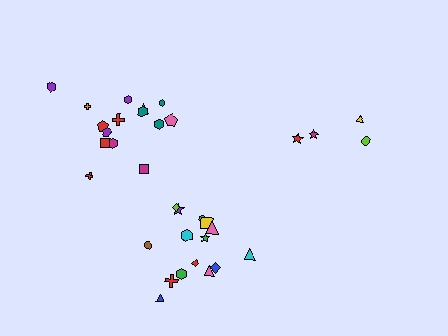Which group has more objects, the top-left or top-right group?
The top-left group.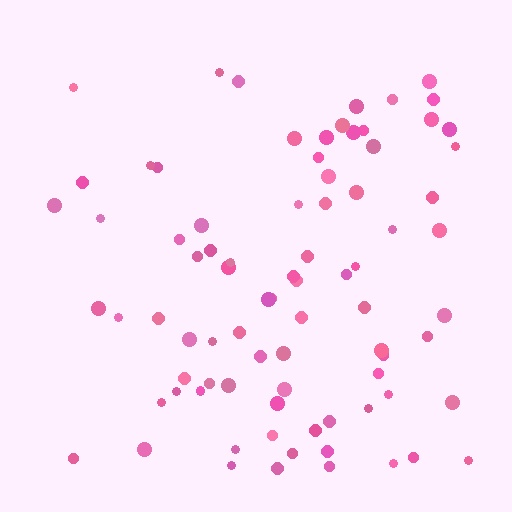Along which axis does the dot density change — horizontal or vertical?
Horizontal.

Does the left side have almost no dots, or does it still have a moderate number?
Still a moderate number, just noticeably fewer than the right.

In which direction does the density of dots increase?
From left to right, with the right side densest.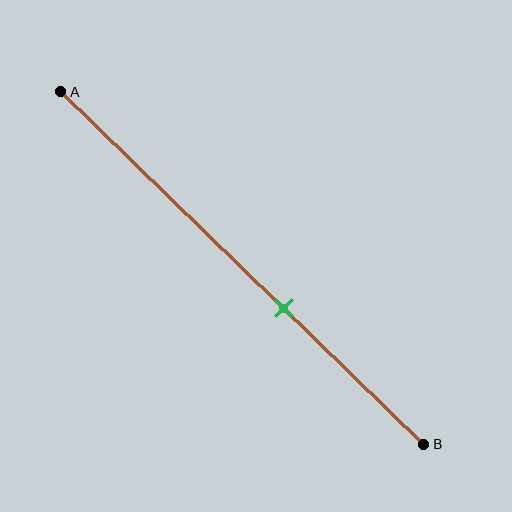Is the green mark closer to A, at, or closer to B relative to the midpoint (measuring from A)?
The green mark is closer to point B than the midpoint of segment AB.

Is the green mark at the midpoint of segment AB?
No, the mark is at about 60% from A, not at the 50% midpoint.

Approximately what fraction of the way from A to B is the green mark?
The green mark is approximately 60% of the way from A to B.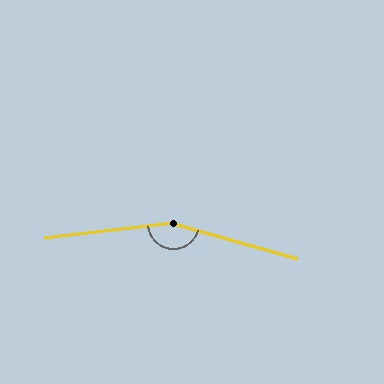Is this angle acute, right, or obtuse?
It is obtuse.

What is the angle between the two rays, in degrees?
Approximately 158 degrees.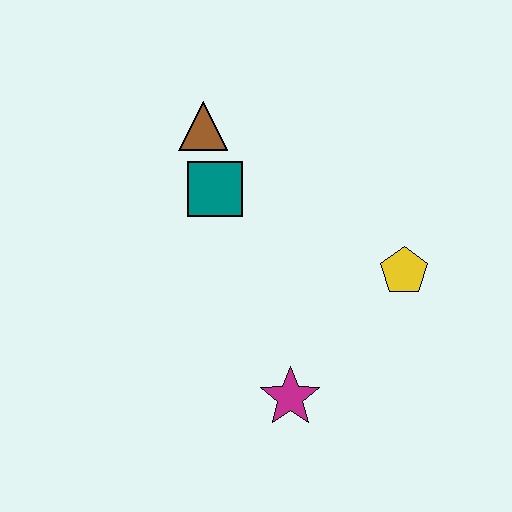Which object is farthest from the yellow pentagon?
The brown triangle is farthest from the yellow pentagon.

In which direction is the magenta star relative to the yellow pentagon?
The magenta star is below the yellow pentagon.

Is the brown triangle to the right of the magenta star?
No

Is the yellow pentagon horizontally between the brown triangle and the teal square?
No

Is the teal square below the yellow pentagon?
No